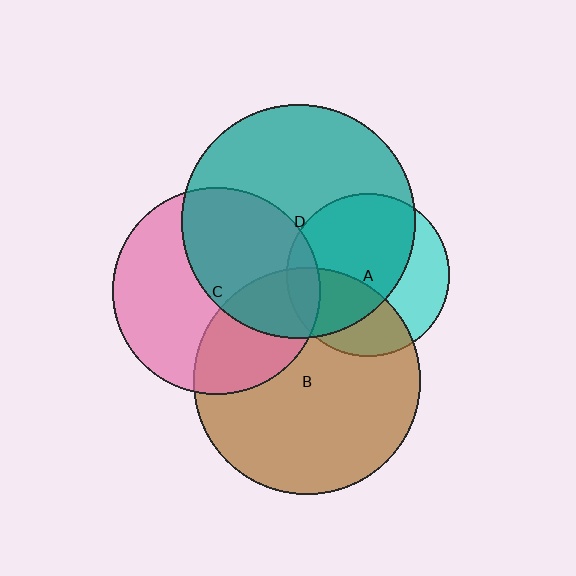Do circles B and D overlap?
Yes.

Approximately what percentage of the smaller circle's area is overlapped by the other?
Approximately 20%.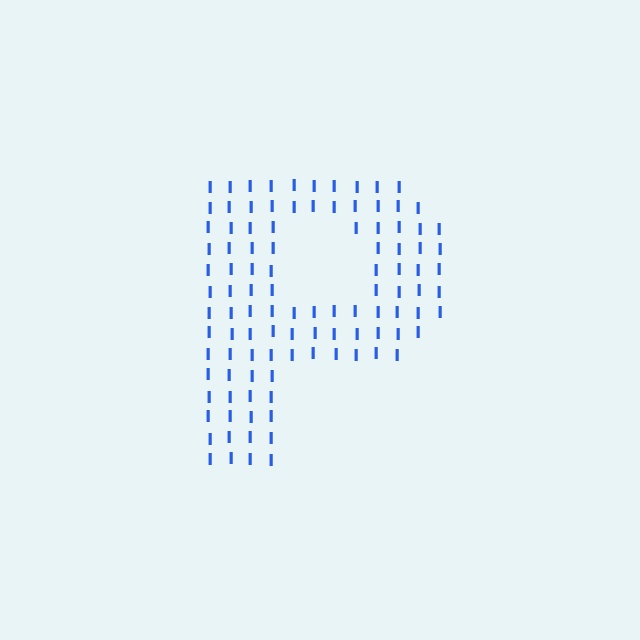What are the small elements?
The small elements are letter I's.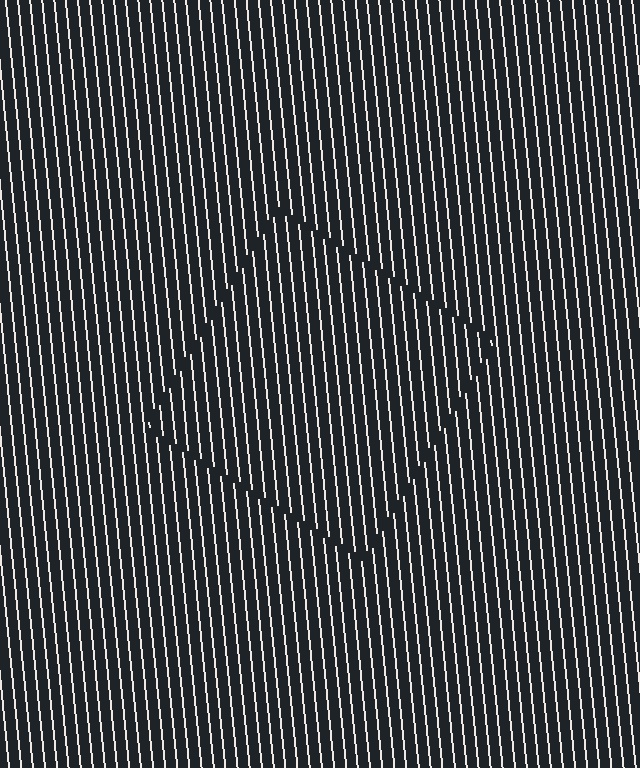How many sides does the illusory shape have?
4 sides — the line-ends trace a square.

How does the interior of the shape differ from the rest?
The interior of the shape contains the same grating, shifted by half a period — the contour is defined by the phase discontinuity where line-ends from the inner and outer gratings abut.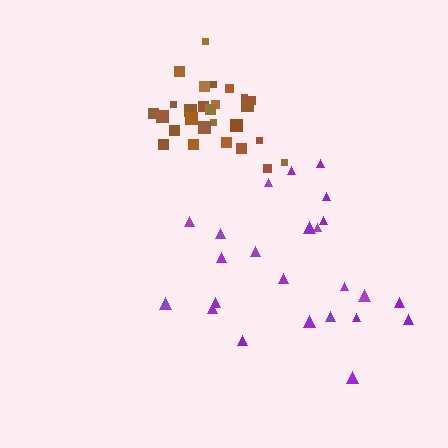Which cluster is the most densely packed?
Brown.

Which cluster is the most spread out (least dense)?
Purple.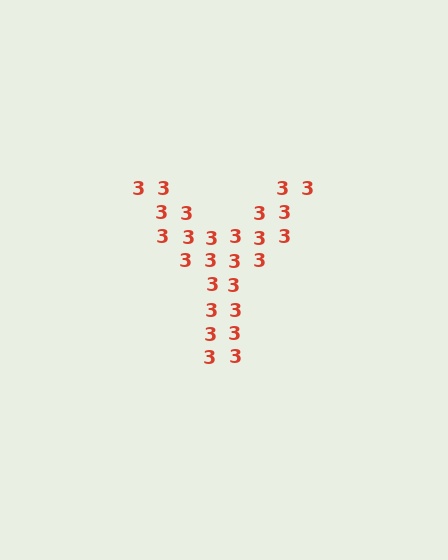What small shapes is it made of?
It is made of small digit 3's.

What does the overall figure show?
The overall figure shows the letter Y.